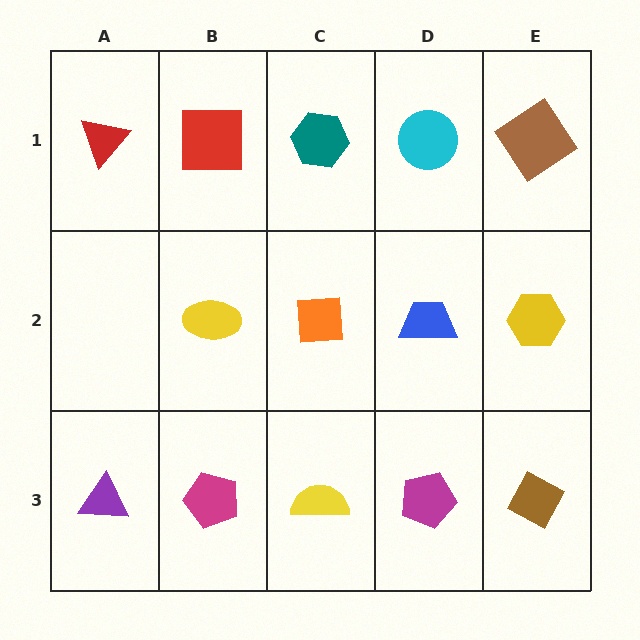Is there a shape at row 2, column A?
No, that cell is empty.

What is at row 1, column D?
A cyan circle.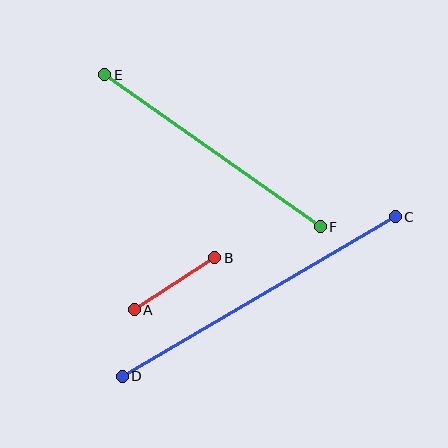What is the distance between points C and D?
The distance is approximately 316 pixels.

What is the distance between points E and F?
The distance is approximately 263 pixels.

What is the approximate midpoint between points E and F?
The midpoint is at approximately (213, 151) pixels.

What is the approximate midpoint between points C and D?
The midpoint is at approximately (259, 296) pixels.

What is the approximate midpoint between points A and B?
The midpoint is at approximately (174, 284) pixels.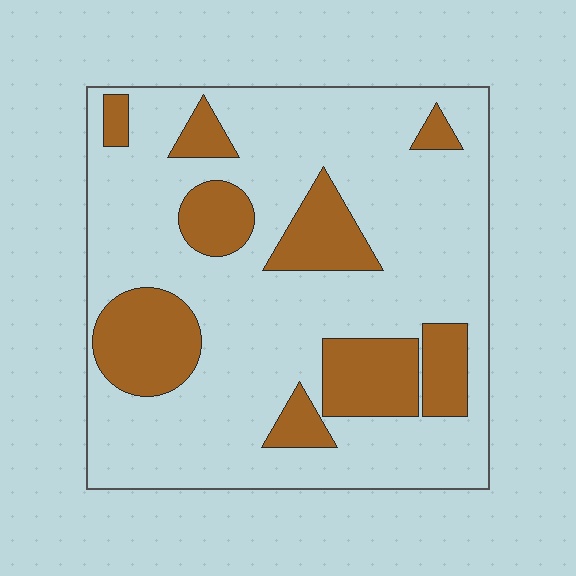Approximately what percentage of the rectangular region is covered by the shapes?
Approximately 25%.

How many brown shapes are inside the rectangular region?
9.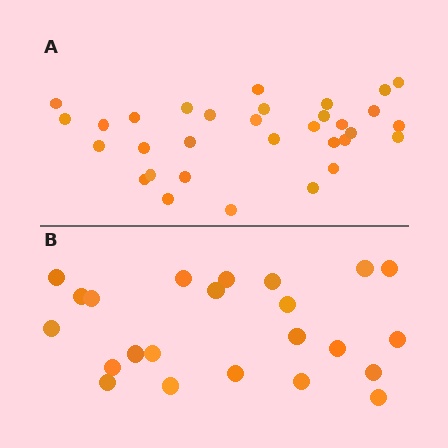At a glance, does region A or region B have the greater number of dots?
Region A (the top region) has more dots.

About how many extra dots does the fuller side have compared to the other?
Region A has roughly 8 or so more dots than region B.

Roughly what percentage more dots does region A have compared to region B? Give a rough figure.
About 40% more.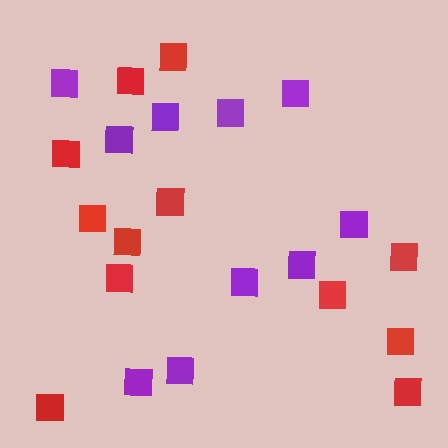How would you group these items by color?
There are 2 groups: one group of purple squares (10) and one group of red squares (12).